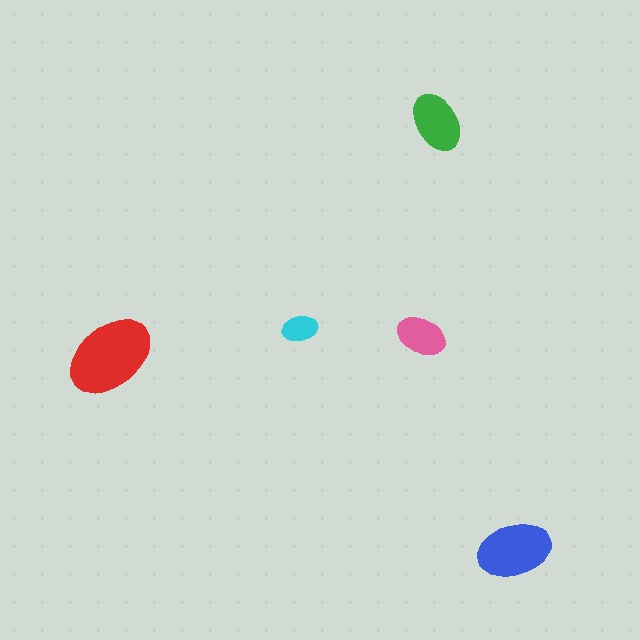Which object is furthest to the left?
The red ellipse is leftmost.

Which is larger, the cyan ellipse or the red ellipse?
The red one.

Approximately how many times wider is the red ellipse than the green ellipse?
About 1.5 times wider.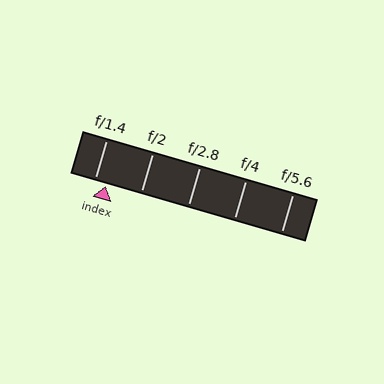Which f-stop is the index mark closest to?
The index mark is closest to f/1.4.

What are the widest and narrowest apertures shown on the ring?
The widest aperture shown is f/1.4 and the narrowest is f/5.6.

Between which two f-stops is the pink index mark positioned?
The index mark is between f/1.4 and f/2.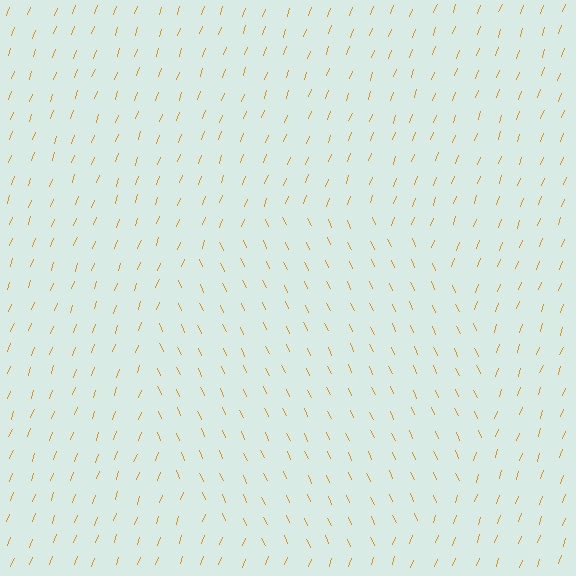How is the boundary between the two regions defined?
The boundary is defined purely by a change in line orientation (approximately 45 degrees difference). All lines are the same color and thickness.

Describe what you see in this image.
The image is filled with small orange line segments. A circle region in the image has lines oriented differently from the surrounding lines, creating a visible texture boundary.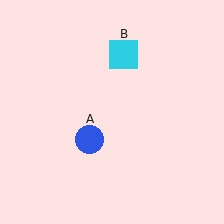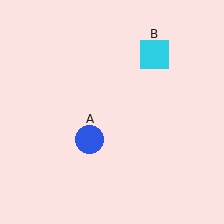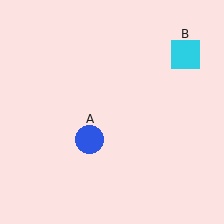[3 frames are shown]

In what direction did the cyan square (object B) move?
The cyan square (object B) moved right.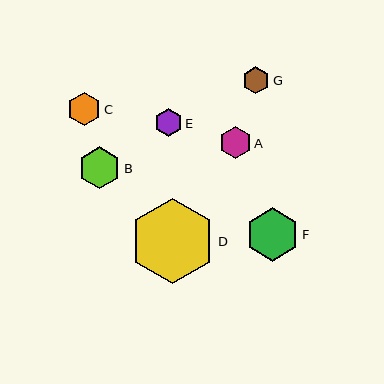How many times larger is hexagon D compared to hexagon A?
Hexagon D is approximately 2.7 times the size of hexagon A.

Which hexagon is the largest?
Hexagon D is the largest with a size of approximately 86 pixels.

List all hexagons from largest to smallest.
From largest to smallest: D, F, B, C, A, E, G.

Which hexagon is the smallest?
Hexagon G is the smallest with a size of approximately 27 pixels.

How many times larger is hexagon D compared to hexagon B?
Hexagon D is approximately 2.0 times the size of hexagon B.